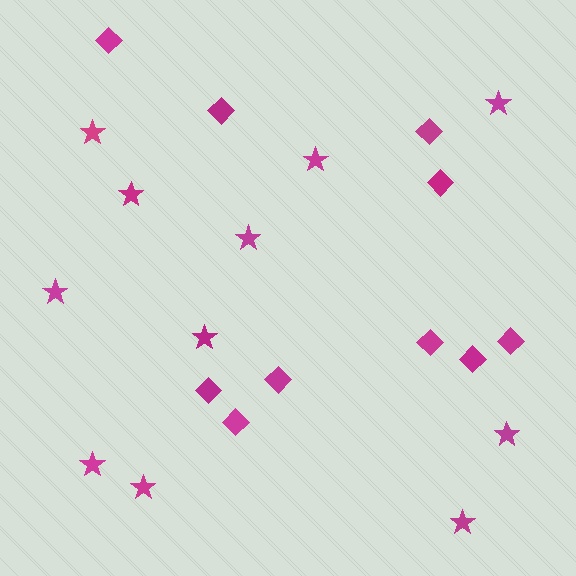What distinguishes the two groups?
There are 2 groups: one group of stars (11) and one group of diamonds (10).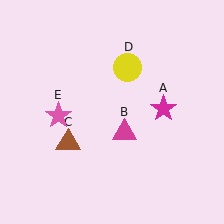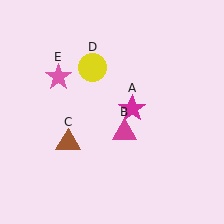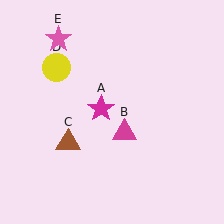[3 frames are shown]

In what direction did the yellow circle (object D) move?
The yellow circle (object D) moved left.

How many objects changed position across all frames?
3 objects changed position: magenta star (object A), yellow circle (object D), pink star (object E).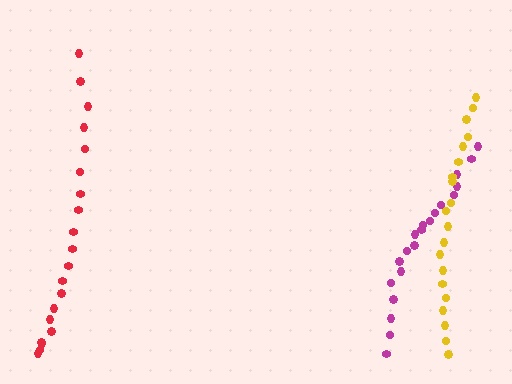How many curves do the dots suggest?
There are 3 distinct paths.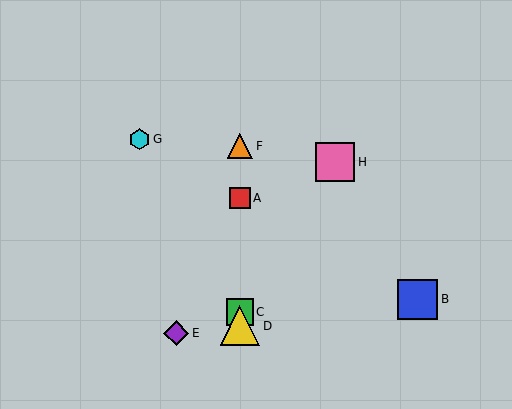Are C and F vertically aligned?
Yes, both are at x≈240.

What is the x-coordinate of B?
Object B is at x≈418.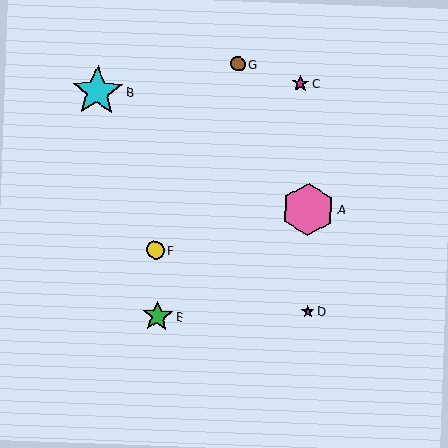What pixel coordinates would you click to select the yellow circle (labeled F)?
Click at (155, 250) to select the yellow circle F.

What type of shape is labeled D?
Shape D is a purple star.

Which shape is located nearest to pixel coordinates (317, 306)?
The purple star (labeled D) at (308, 312) is nearest to that location.